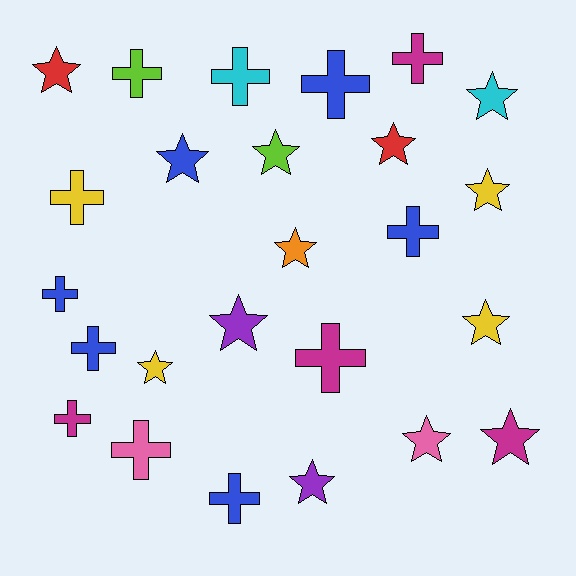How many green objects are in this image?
There are no green objects.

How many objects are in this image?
There are 25 objects.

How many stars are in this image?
There are 13 stars.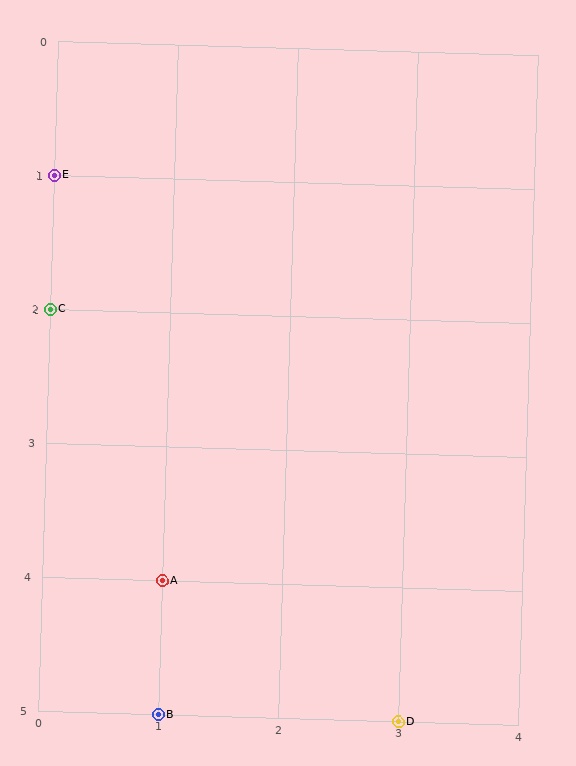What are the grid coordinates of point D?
Point D is at grid coordinates (3, 5).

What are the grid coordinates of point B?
Point B is at grid coordinates (1, 5).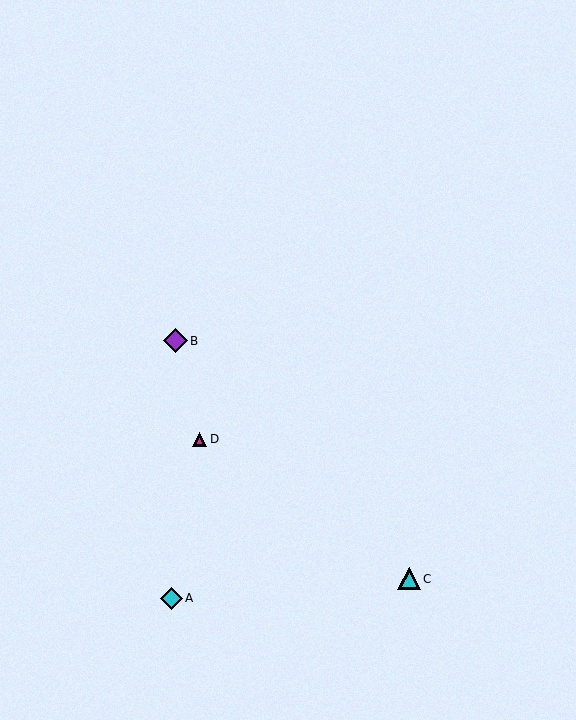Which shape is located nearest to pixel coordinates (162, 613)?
The cyan diamond (labeled A) at (171, 598) is nearest to that location.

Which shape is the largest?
The purple diamond (labeled B) is the largest.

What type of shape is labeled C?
Shape C is a cyan triangle.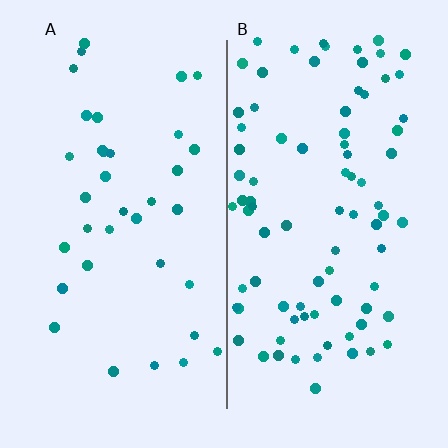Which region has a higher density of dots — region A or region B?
B (the right).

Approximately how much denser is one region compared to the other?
Approximately 2.4× — region B over region A.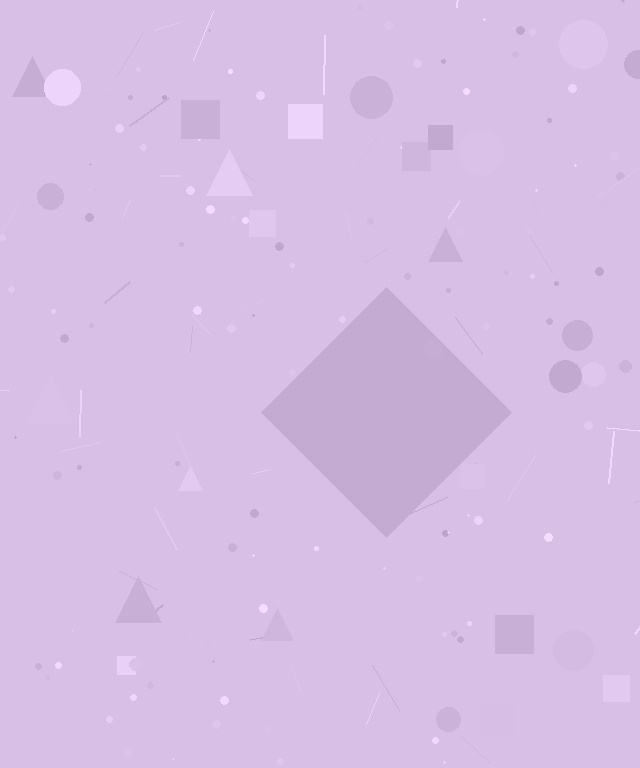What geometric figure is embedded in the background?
A diamond is embedded in the background.